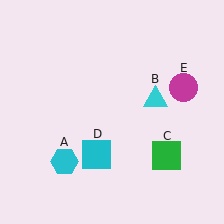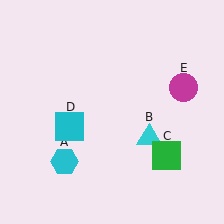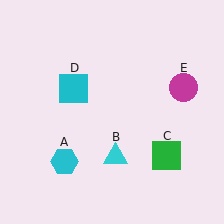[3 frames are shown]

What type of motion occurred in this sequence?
The cyan triangle (object B), cyan square (object D) rotated clockwise around the center of the scene.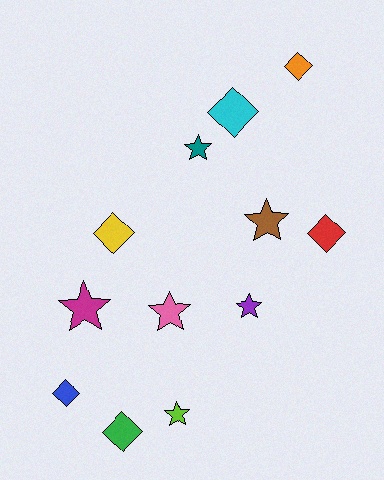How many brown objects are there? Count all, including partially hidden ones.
There is 1 brown object.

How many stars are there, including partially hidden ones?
There are 6 stars.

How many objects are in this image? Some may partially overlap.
There are 12 objects.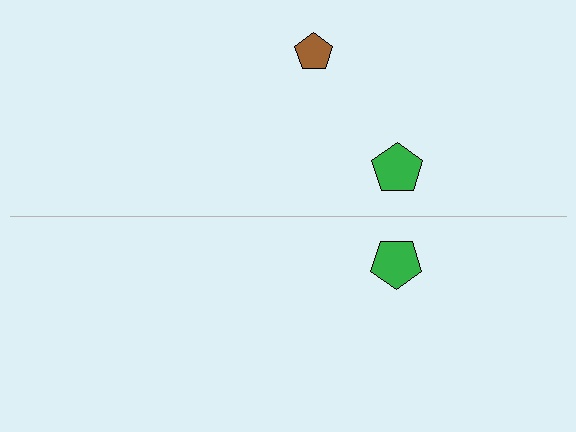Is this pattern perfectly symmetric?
No, the pattern is not perfectly symmetric. A brown pentagon is missing from the bottom side.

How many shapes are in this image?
There are 3 shapes in this image.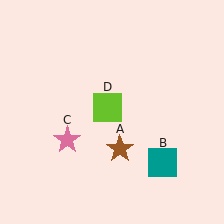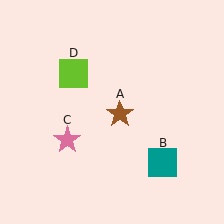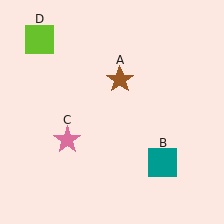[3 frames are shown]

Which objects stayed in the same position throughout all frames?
Teal square (object B) and pink star (object C) remained stationary.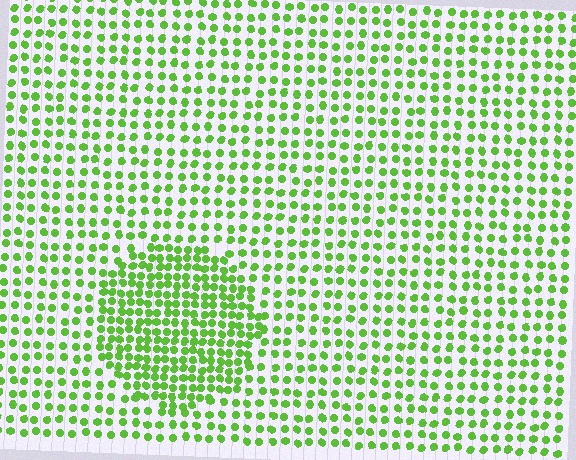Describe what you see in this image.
The image contains small lime elements arranged at two different densities. A circle-shaped region is visible where the elements are more densely packed than the surrounding area.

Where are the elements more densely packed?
The elements are more densely packed inside the circle boundary.